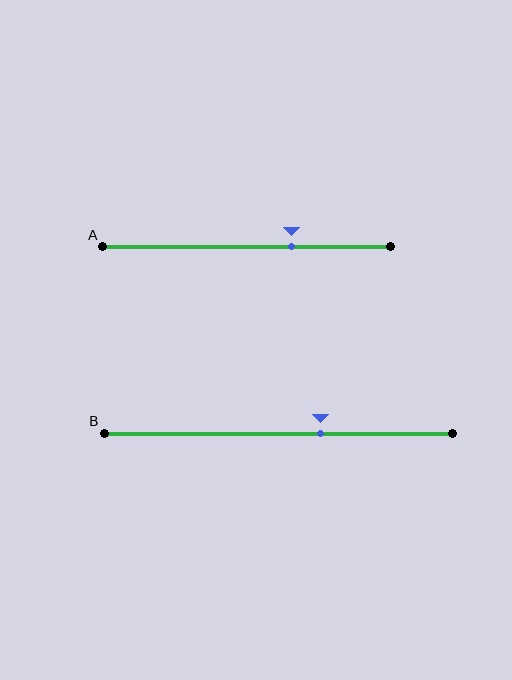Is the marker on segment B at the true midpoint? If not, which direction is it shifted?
No, the marker on segment B is shifted to the right by about 12% of the segment length.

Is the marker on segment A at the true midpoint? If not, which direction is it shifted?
No, the marker on segment A is shifted to the right by about 15% of the segment length.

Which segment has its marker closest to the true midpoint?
Segment B has its marker closest to the true midpoint.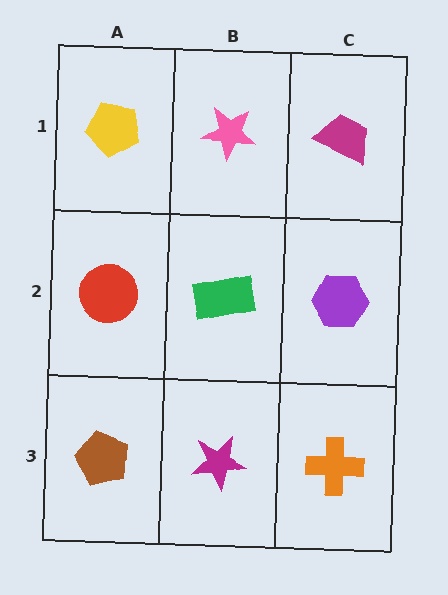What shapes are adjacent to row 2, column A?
A yellow pentagon (row 1, column A), a brown pentagon (row 3, column A), a green rectangle (row 2, column B).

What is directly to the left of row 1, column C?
A pink star.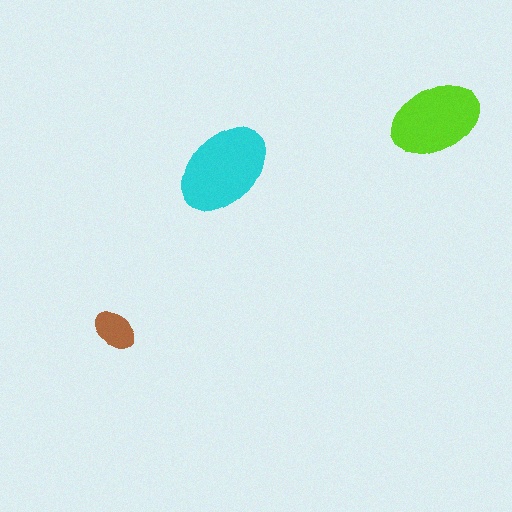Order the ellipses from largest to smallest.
the cyan one, the lime one, the brown one.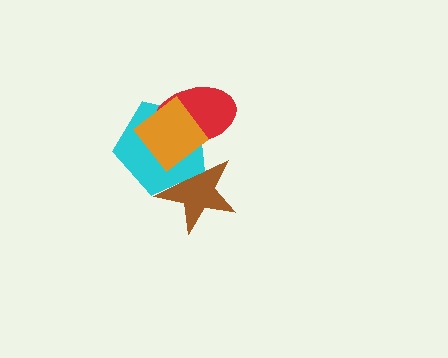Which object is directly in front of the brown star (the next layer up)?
The cyan pentagon is directly in front of the brown star.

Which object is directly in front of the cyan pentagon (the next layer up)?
The red ellipse is directly in front of the cyan pentagon.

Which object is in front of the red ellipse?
The orange diamond is in front of the red ellipse.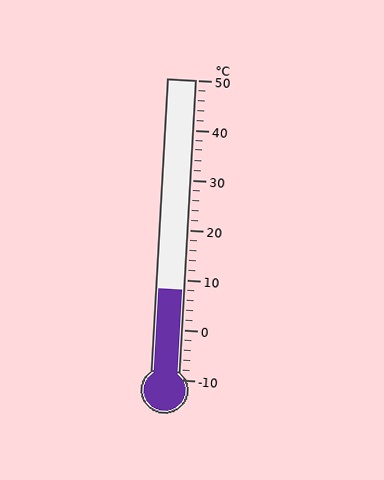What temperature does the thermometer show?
The thermometer shows approximately 8°C.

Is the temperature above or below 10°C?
The temperature is below 10°C.